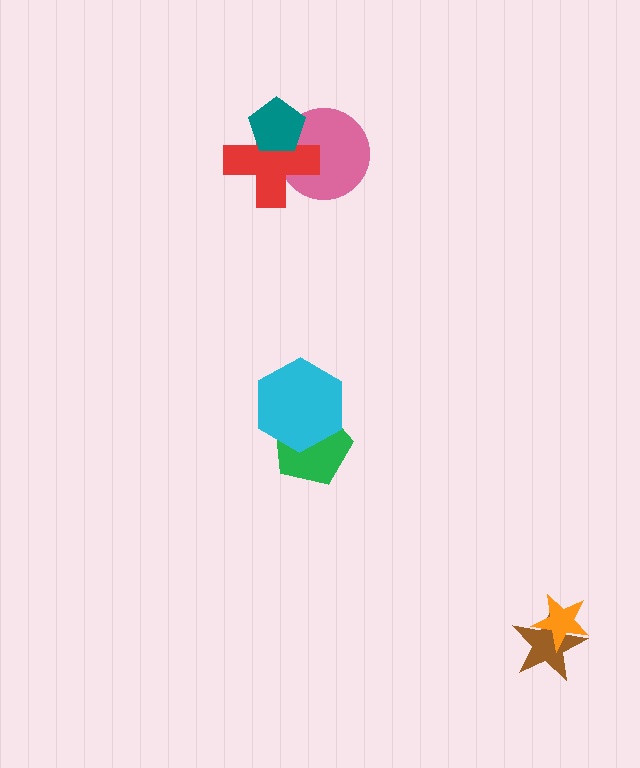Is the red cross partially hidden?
Yes, it is partially covered by another shape.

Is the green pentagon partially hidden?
Yes, it is partially covered by another shape.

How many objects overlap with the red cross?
2 objects overlap with the red cross.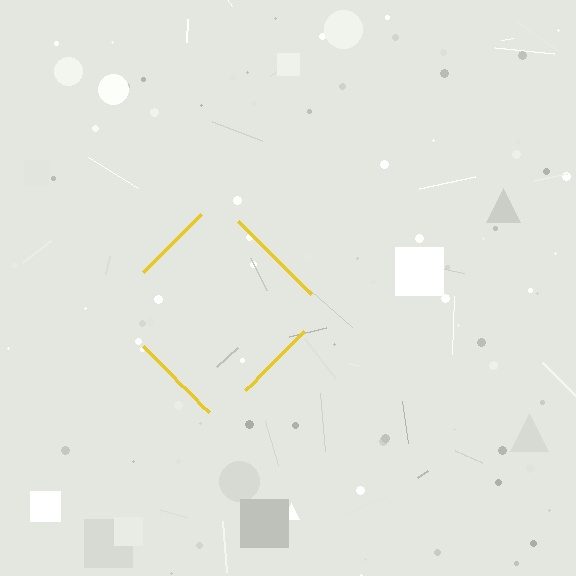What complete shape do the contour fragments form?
The contour fragments form a diamond.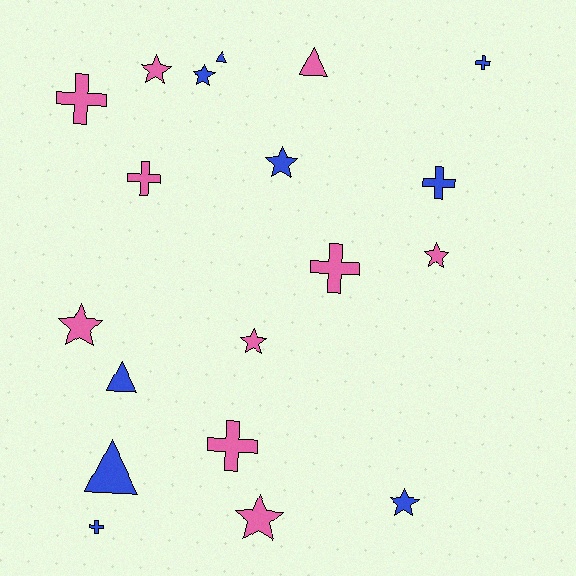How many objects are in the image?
There are 19 objects.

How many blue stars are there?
There are 3 blue stars.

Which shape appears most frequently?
Star, with 8 objects.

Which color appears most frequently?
Pink, with 10 objects.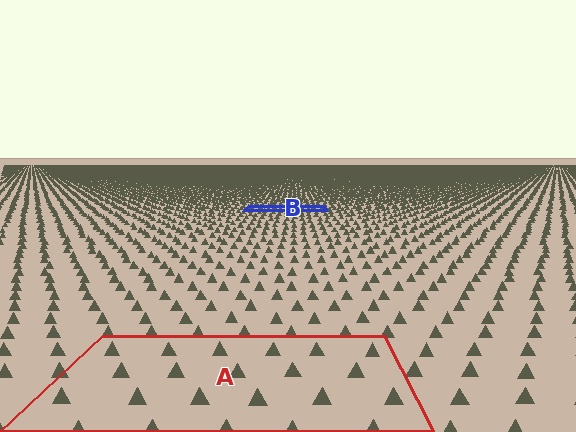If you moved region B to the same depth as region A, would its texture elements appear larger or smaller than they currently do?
They would appear larger. At a closer depth, the same texture elements are projected at a bigger on-screen size.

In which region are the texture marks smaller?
The texture marks are smaller in region B, because it is farther away.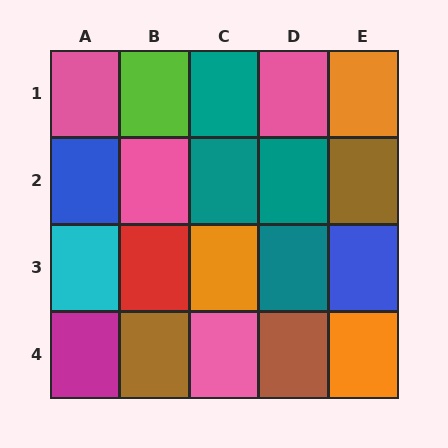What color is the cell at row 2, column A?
Blue.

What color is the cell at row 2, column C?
Teal.